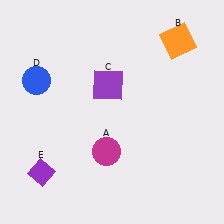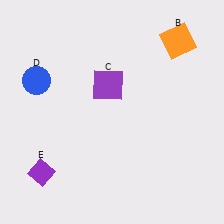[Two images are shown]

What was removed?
The magenta circle (A) was removed in Image 2.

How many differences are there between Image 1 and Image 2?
There is 1 difference between the two images.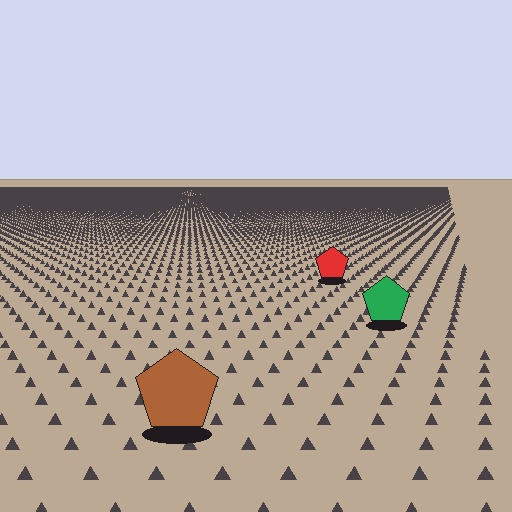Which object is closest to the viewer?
The brown pentagon is closest. The texture marks near it are larger and more spread out.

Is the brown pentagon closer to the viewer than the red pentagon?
Yes. The brown pentagon is closer — you can tell from the texture gradient: the ground texture is coarser near it.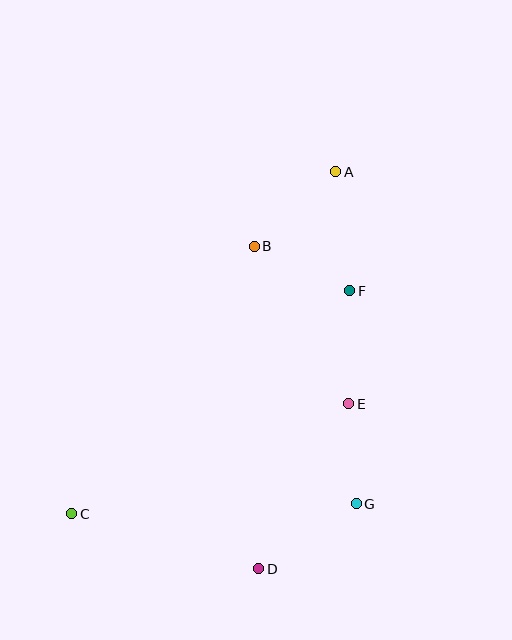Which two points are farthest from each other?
Points A and C are farthest from each other.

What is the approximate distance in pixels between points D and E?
The distance between D and E is approximately 188 pixels.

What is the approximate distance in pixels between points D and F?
The distance between D and F is approximately 293 pixels.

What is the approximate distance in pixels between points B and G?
The distance between B and G is approximately 277 pixels.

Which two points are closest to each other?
Points E and G are closest to each other.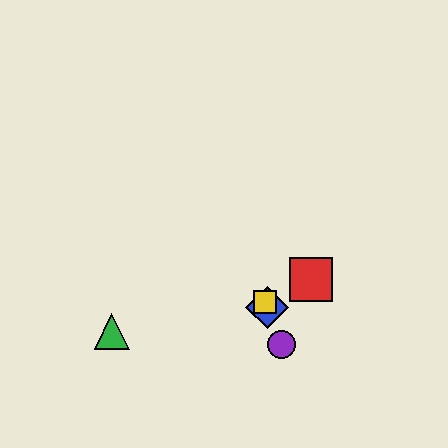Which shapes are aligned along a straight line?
The blue diamond, the yellow square, the purple circle are aligned along a straight line.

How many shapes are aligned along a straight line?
3 shapes (the blue diamond, the yellow square, the purple circle) are aligned along a straight line.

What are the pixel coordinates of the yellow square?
The yellow square is at (265, 302).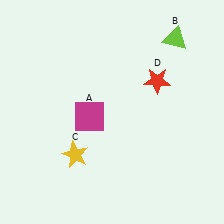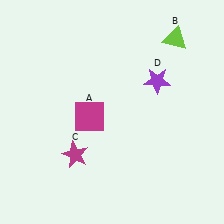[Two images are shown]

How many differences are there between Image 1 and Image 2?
There are 2 differences between the two images.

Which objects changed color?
C changed from yellow to magenta. D changed from red to purple.